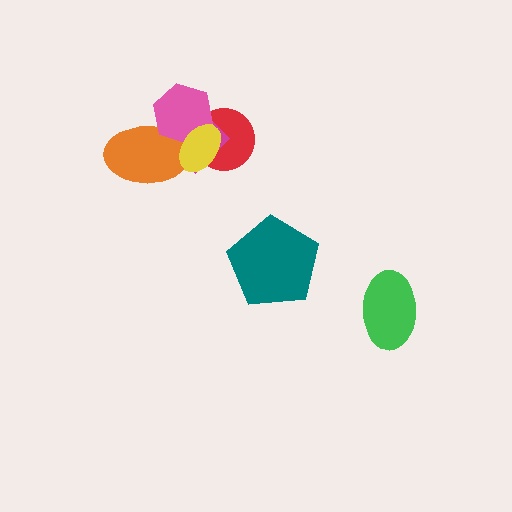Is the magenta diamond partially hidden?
Yes, it is partially covered by another shape.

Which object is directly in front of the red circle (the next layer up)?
The magenta diamond is directly in front of the red circle.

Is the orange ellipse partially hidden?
Yes, it is partially covered by another shape.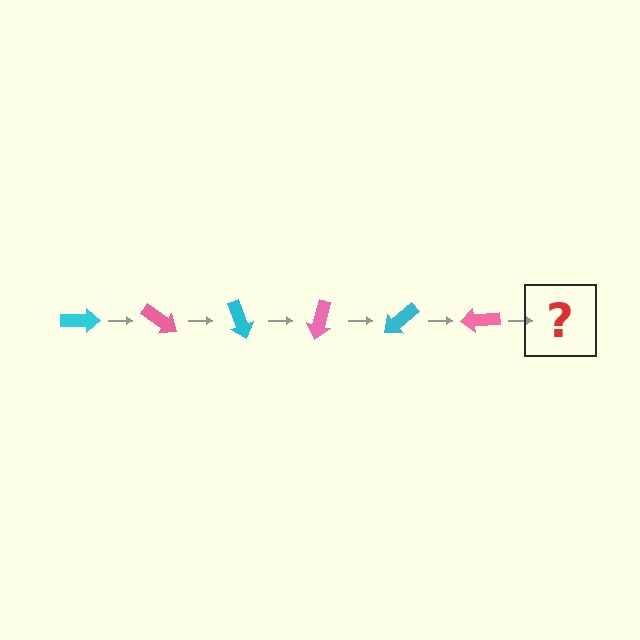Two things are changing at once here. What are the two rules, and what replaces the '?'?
The two rules are that it rotates 35 degrees each step and the color cycles through cyan and pink. The '?' should be a cyan arrow, rotated 210 degrees from the start.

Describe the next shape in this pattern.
It should be a cyan arrow, rotated 210 degrees from the start.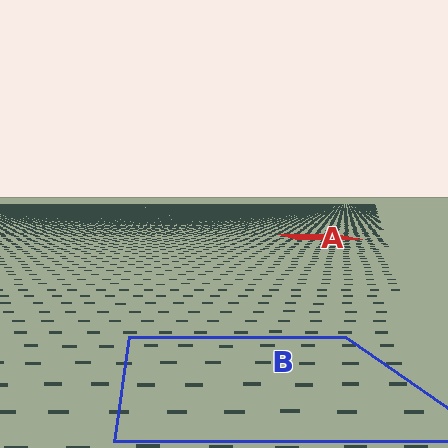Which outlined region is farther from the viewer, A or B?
Region A is farther from the viewer — the texture elements inside it appear smaller and more densely packed.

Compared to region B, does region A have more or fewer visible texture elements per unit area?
Region A has more texture elements per unit area — they are packed more densely because it is farther away.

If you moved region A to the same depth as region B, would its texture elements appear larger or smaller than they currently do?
They would appear larger. At a closer depth, the same texture elements are projected at a bigger on-screen size.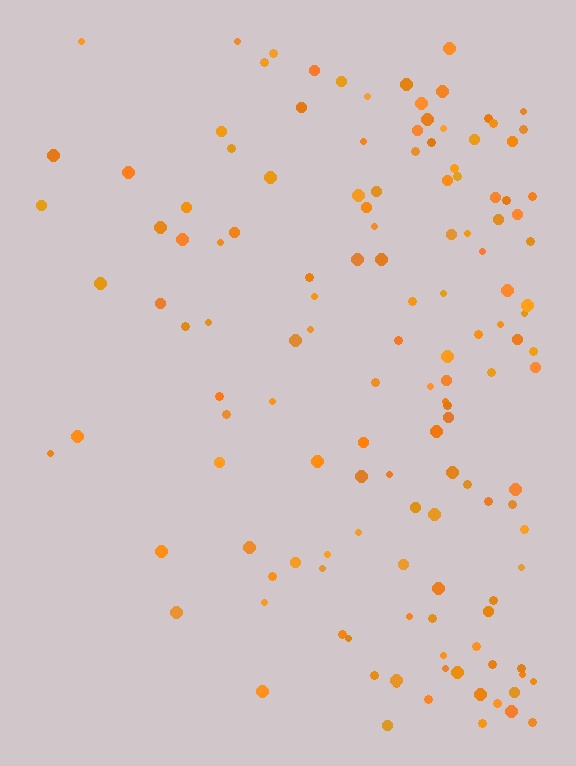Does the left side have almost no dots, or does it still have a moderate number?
Still a moderate number, just noticeably fewer than the right.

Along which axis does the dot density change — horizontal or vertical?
Horizontal.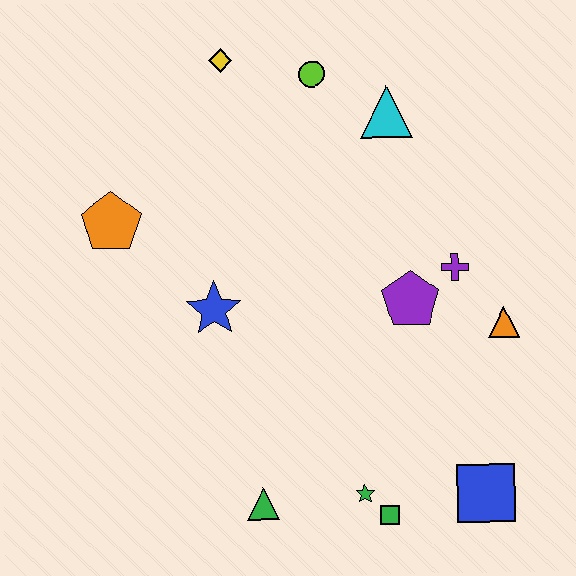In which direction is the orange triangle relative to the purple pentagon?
The orange triangle is to the right of the purple pentagon.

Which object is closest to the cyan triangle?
The lime circle is closest to the cyan triangle.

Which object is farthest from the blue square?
The yellow diamond is farthest from the blue square.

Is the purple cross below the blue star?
No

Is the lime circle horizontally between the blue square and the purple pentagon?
No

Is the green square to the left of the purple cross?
Yes